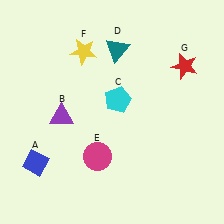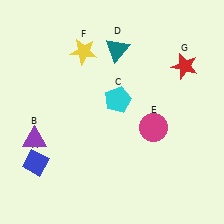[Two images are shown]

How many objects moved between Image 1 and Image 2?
2 objects moved between the two images.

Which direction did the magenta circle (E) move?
The magenta circle (E) moved right.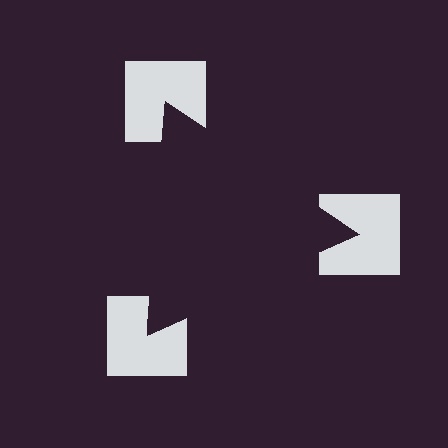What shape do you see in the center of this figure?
An illusory triangle — its edges are inferred from the aligned wedge cuts in the notched squares, not physically drawn.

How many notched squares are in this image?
There are 3 — one at each vertex of the illusory triangle.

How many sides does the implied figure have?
3 sides.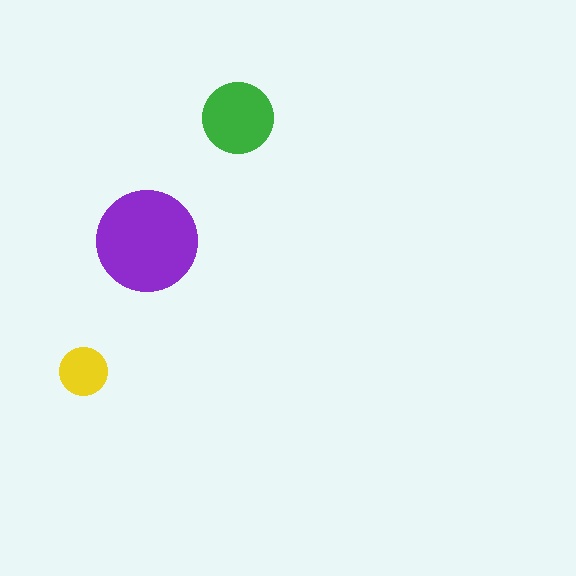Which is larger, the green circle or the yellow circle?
The green one.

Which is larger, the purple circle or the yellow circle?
The purple one.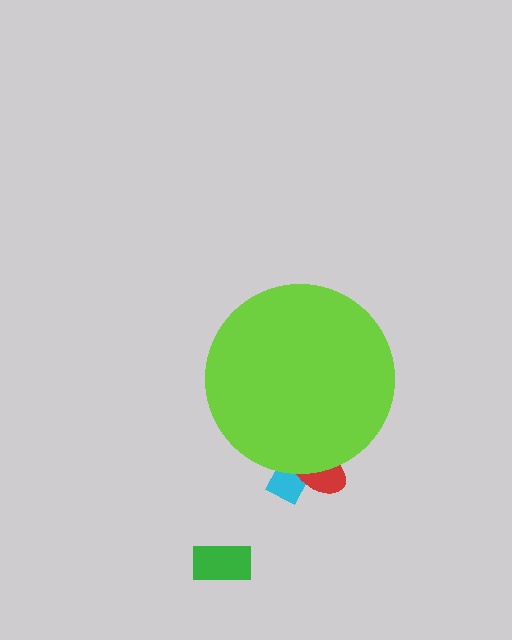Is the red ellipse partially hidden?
Yes, the red ellipse is partially hidden behind the lime circle.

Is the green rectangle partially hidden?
No, the green rectangle is fully visible.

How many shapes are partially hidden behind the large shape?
2 shapes are partially hidden.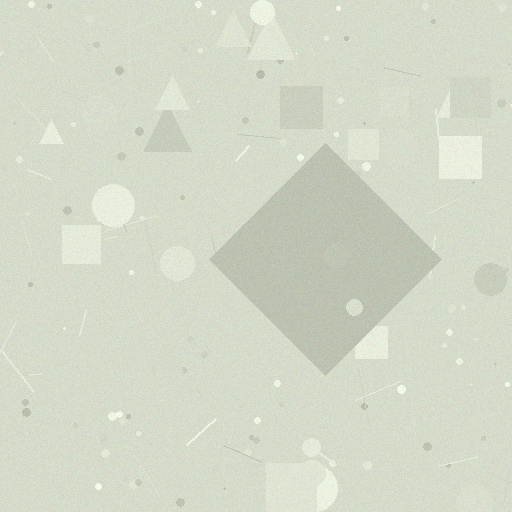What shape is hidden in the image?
A diamond is hidden in the image.